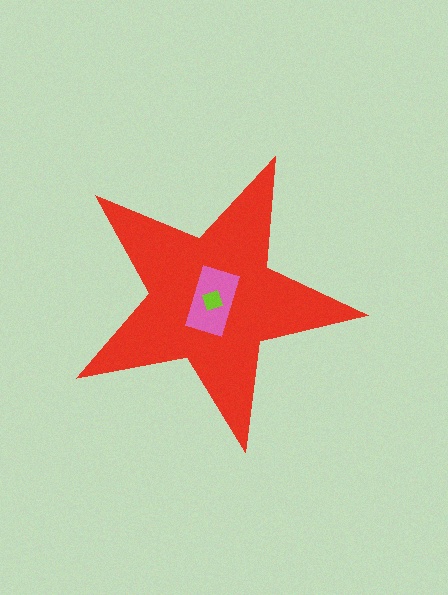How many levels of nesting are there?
3.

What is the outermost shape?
The red star.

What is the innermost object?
The lime square.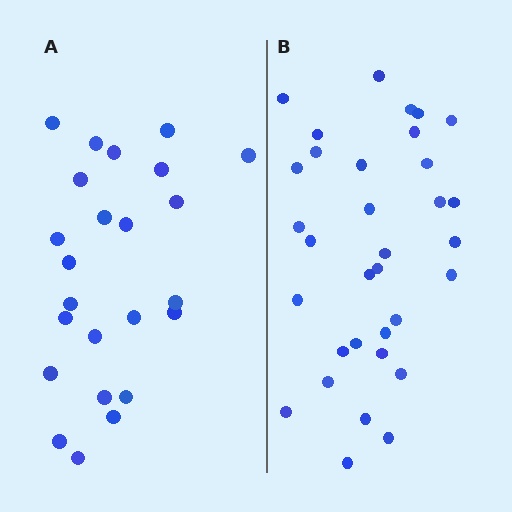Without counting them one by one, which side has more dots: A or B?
Region B (the right region) has more dots.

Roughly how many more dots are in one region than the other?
Region B has roughly 8 or so more dots than region A.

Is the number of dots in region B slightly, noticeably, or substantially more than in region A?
Region B has noticeably more, but not dramatically so. The ratio is roughly 1.4 to 1.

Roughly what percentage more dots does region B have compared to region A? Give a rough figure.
About 40% more.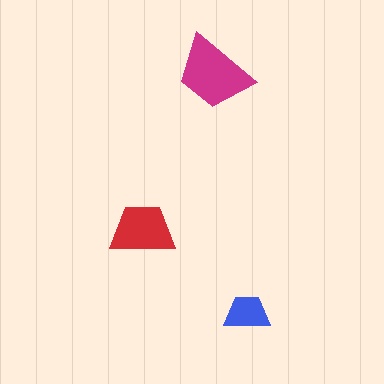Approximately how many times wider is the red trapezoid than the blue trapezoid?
About 1.5 times wider.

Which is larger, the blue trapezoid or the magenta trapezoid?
The magenta one.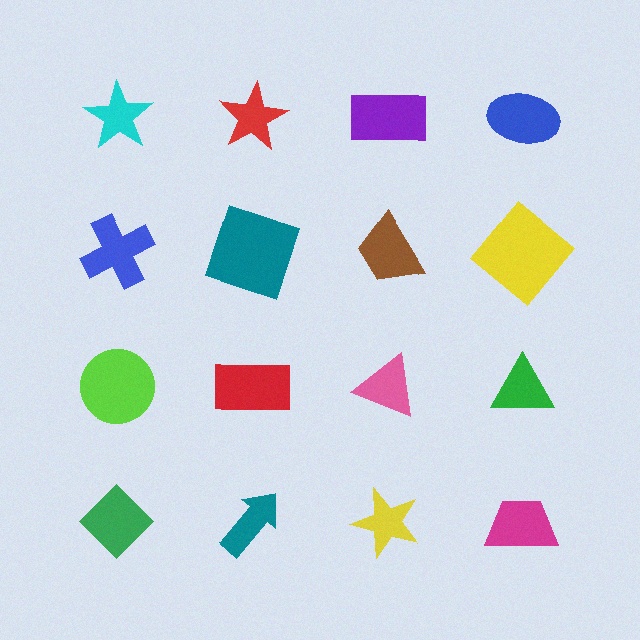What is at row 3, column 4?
A green triangle.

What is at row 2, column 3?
A brown trapezoid.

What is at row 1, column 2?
A red star.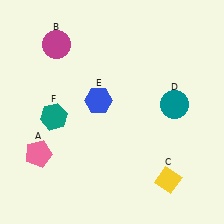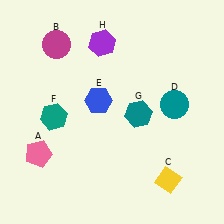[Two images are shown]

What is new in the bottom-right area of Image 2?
A teal hexagon (G) was added in the bottom-right area of Image 2.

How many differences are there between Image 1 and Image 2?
There are 2 differences between the two images.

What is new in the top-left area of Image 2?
A purple hexagon (H) was added in the top-left area of Image 2.